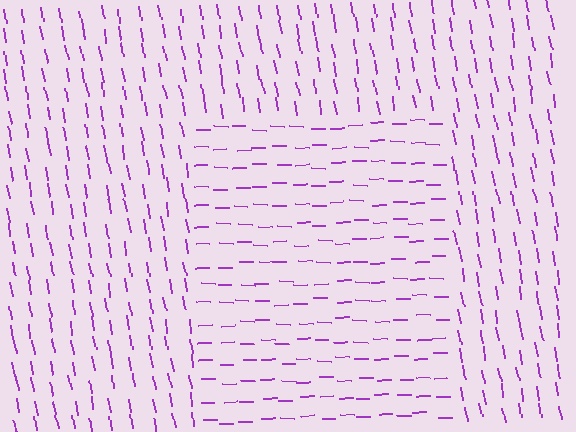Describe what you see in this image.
The image is filled with small purple line segments. A rectangle region in the image has lines oriented differently from the surrounding lines, creating a visible texture boundary.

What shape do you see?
I see a rectangle.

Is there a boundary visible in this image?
Yes, there is a texture boundary formed by a change in line orientation.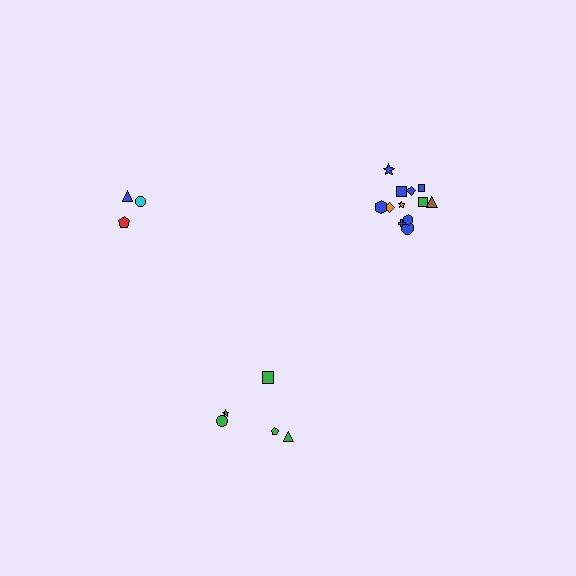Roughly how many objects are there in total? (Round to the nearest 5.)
Roughly 20 objects in total.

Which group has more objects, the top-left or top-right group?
The top-right group.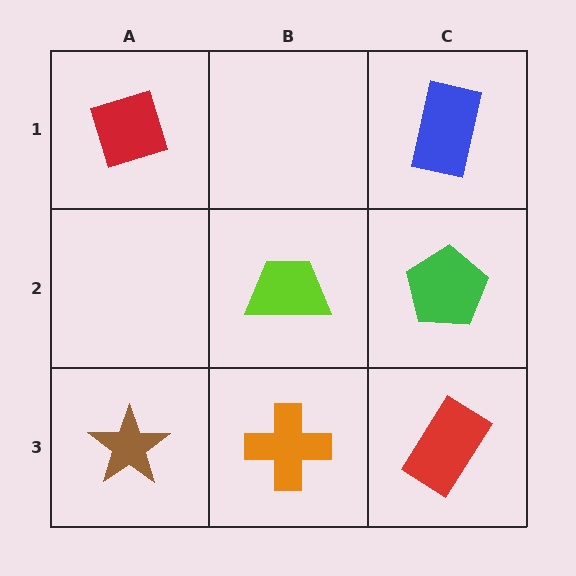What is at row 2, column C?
A green pentagon.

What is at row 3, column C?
A red rectangle.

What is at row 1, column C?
A blue rectangle.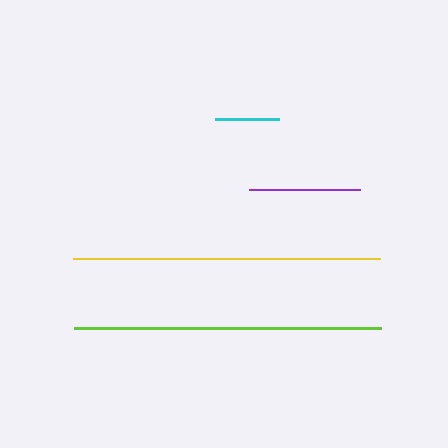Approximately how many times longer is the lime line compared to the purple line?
The lime line is approximately 2.8 times the length of the purple line.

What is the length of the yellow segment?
The yellow segment is approximately 307 pixels long.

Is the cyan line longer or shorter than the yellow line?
The yellow line is longer than the cyan line.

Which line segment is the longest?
The lime line is the longest at approximately 307 pixels.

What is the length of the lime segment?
The lime segment is approximately 307 pixels long.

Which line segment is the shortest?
The cyan line is the shortest at approximately 64 pixels.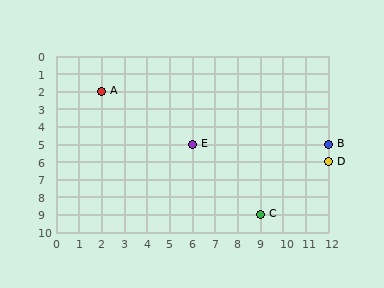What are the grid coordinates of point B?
Point B is at grid coordinates (12, 5).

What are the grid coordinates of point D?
Point D is at grid coordinates (12, 6).